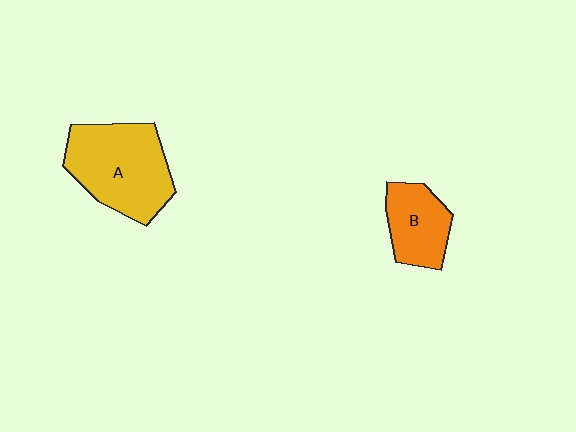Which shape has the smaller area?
Shape B (orange).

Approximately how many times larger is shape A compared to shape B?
Approximately 1.8 times.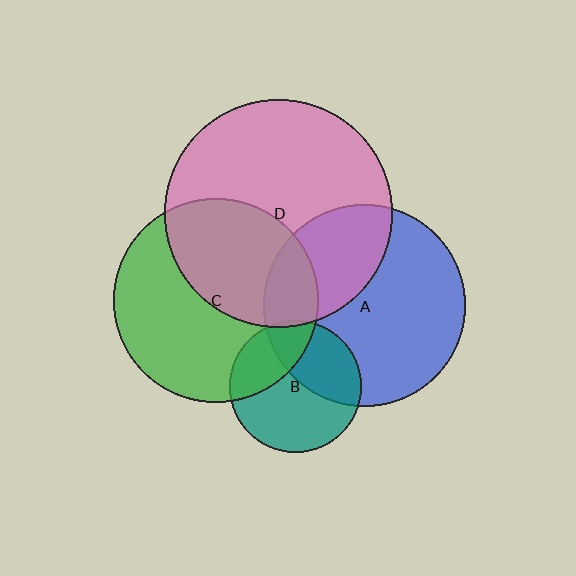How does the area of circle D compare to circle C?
Approximately 1.2 times.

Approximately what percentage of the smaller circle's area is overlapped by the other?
Approximately 40%.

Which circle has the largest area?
Circle D (pink).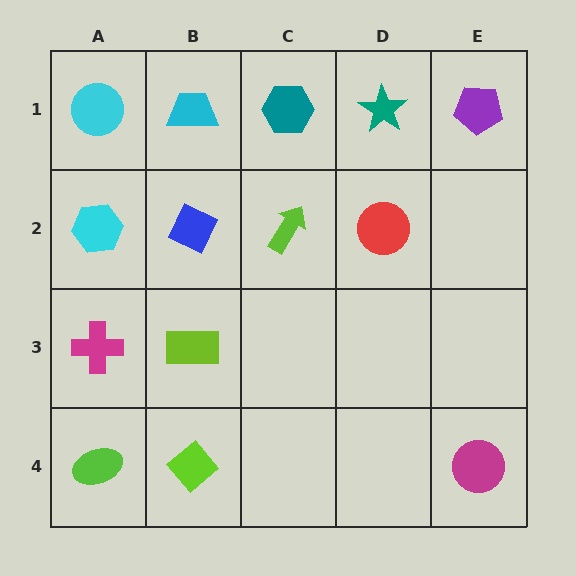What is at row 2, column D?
A red circle.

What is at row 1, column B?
A cyan trapezoid.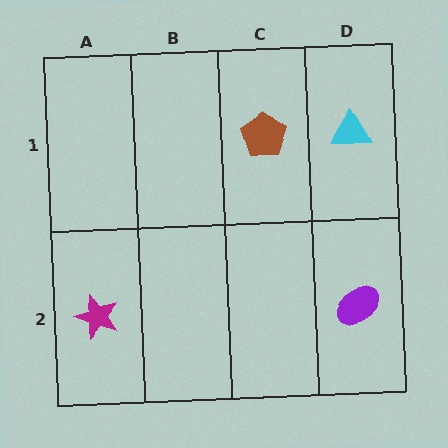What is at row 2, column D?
A purple ellipse.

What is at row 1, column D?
A cyan triangle.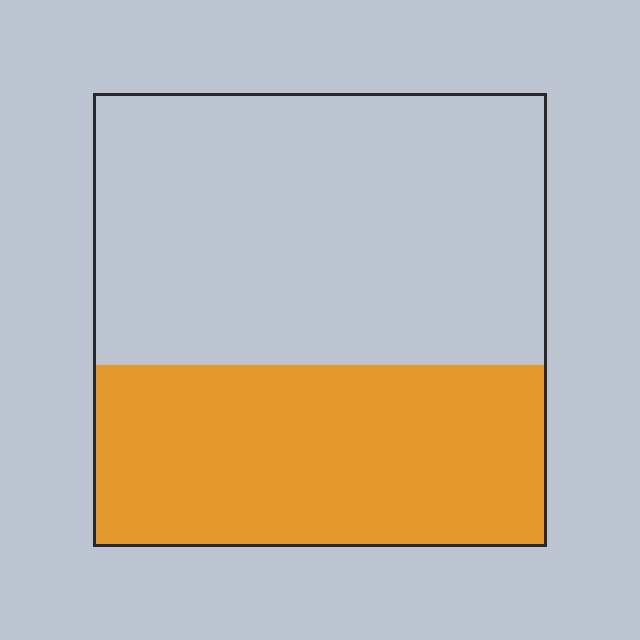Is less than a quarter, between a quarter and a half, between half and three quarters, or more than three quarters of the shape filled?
Between a quarter and a half.